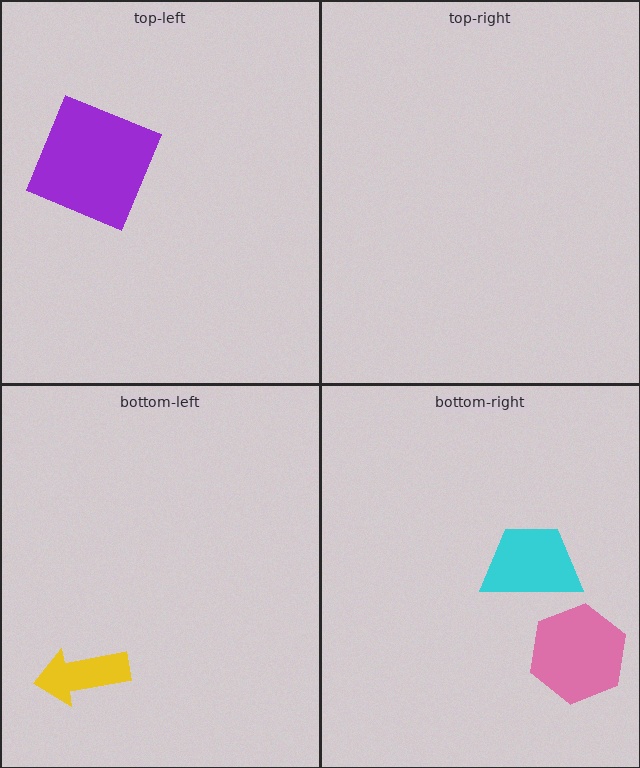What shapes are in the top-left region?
The purple square.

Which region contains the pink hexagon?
The bottom-right region.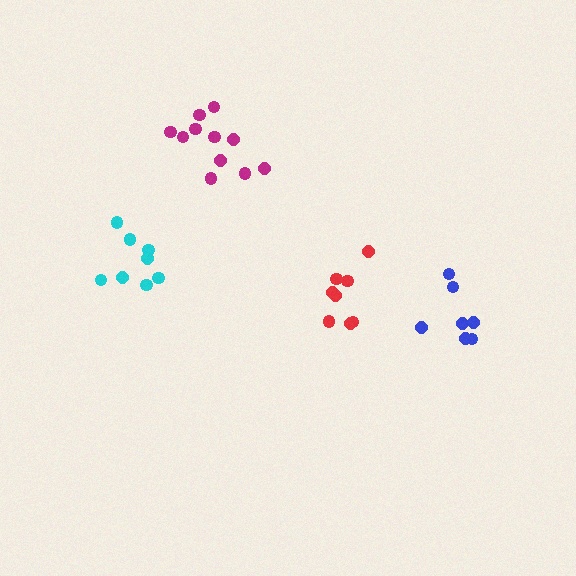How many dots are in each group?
Group 1: 7 dots, Group 2: 11 dots, Group 3: 8 dots, Group 4: 8 dots (34 total).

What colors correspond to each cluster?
The clusters are colored: blue, magenta, cyan, red.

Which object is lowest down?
The blue cluster is bottommost.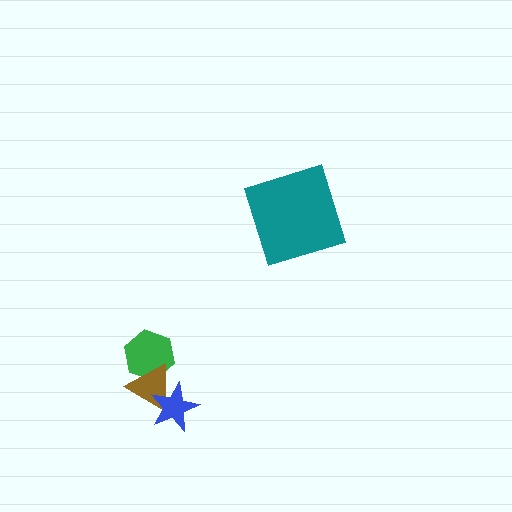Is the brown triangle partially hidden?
Yes, it is partially covered by another shape.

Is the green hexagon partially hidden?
Yes, it is partially covered by another shape.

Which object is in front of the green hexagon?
The brown triangle is in front of the green hexagon.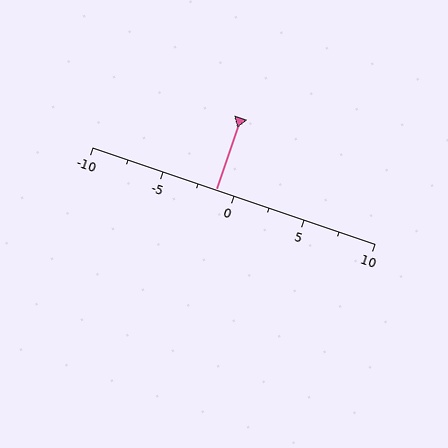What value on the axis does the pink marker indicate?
The marker indicates approximately -1.2.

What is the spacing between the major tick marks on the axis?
The major ticks are spaced 5 apart.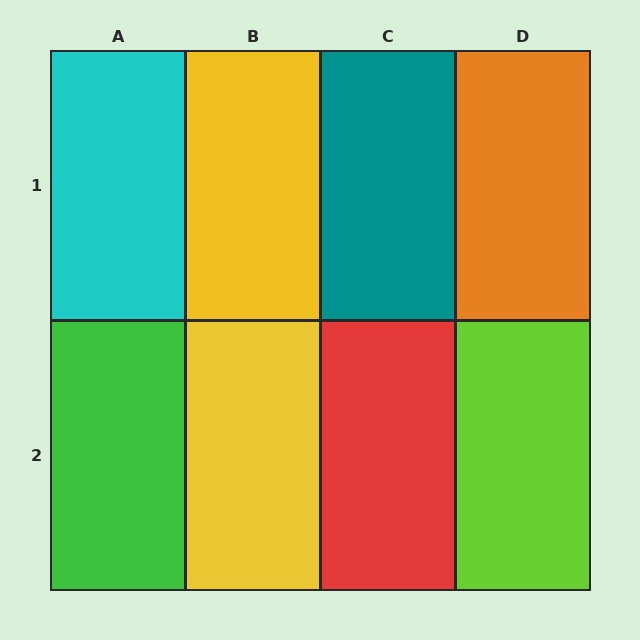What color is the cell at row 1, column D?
Orange.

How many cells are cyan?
1 cell is cyan.